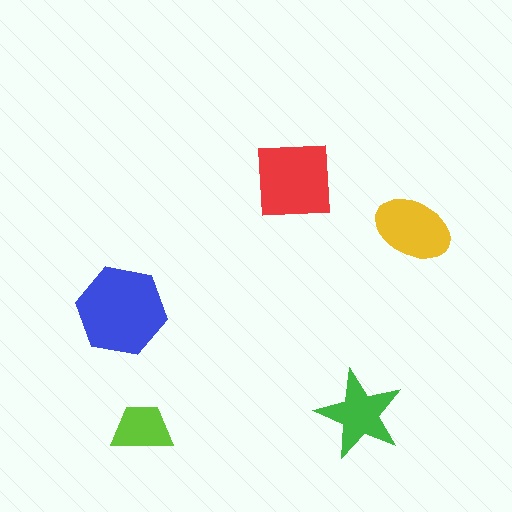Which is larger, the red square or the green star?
The red square.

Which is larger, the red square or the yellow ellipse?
The red square.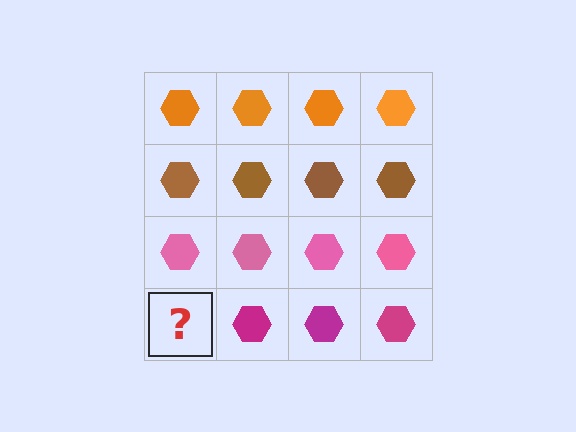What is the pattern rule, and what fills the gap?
The rule is that each row has a consistent color. The gap should be filled with a magenta hexagon.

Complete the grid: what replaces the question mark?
The question mark should be replaced with a magenta hexagon.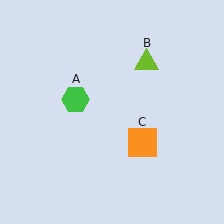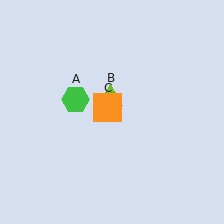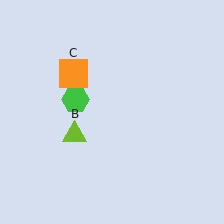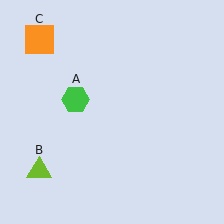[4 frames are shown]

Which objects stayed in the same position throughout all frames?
Green hexagon (object A) remained stationary.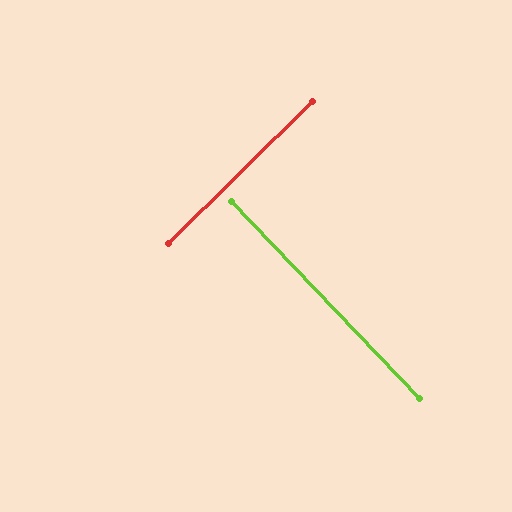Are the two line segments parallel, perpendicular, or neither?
Perpendicular — they meet at approximately 89°.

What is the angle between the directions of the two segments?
Approximately 89 degrees.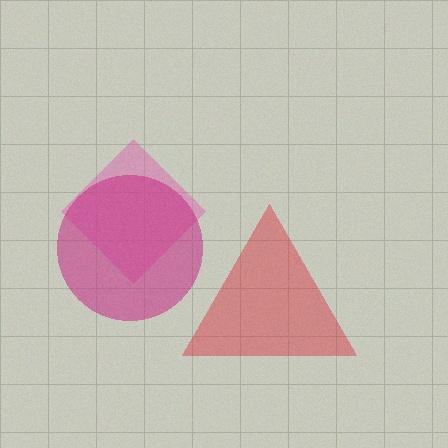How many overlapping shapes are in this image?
There are 3 overlapping shapes in the image.